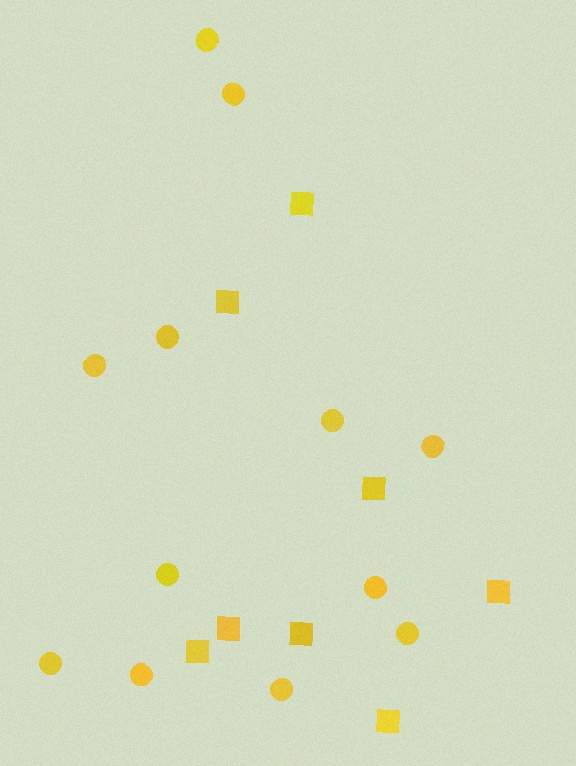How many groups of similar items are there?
There are 2 groups: one group of squares (8) and one group of circles (12).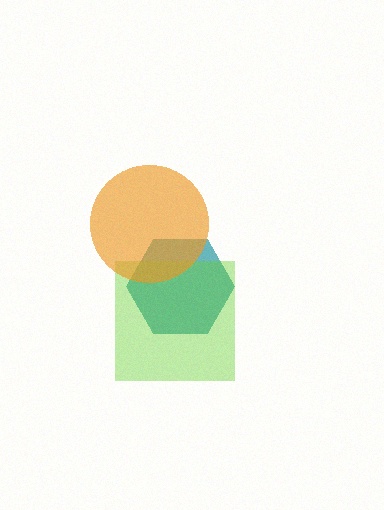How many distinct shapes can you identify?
There are 3 distinct shapes: a teal hexagon, a lime square, an orange circle.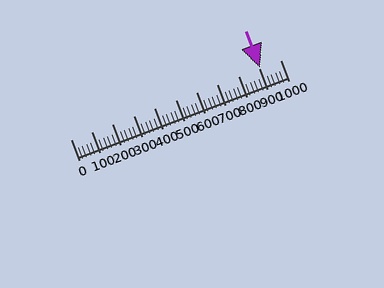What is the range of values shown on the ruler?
The ruler shows values from 0 to 1000.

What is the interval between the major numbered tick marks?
The major tick marks are spaced 100 units apart.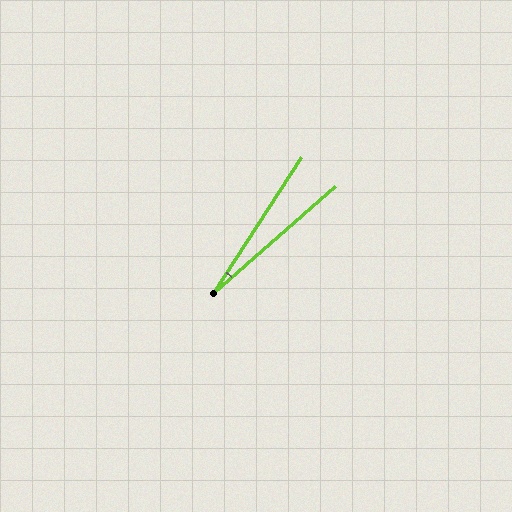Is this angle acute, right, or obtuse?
It is acute.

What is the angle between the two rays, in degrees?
Approximately 16 degrees.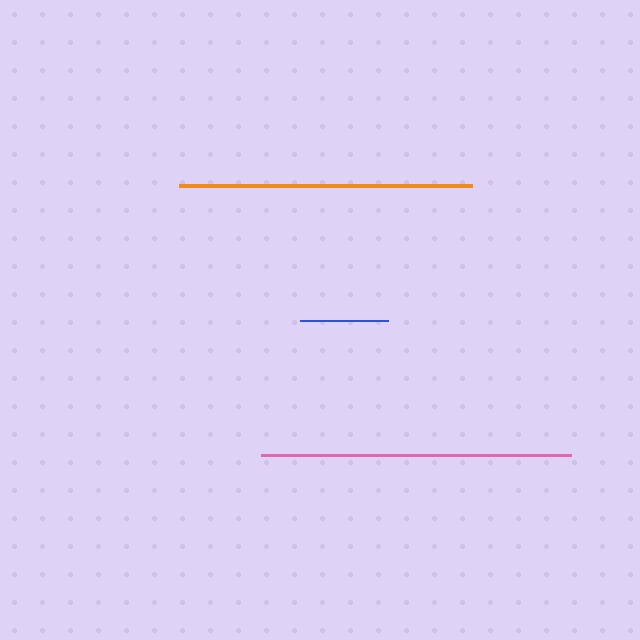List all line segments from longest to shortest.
From longest to shortest: pink, orange, blue.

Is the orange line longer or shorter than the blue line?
The orange line is longer than the blue line.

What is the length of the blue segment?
The blue segment is approximately 88 pixels long.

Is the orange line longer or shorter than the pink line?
The pink line is longer than the orange line.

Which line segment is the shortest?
The blue line is the shortest at approximately 88 pixels.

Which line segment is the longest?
The pink line is the longest at approximately 310 pixels.